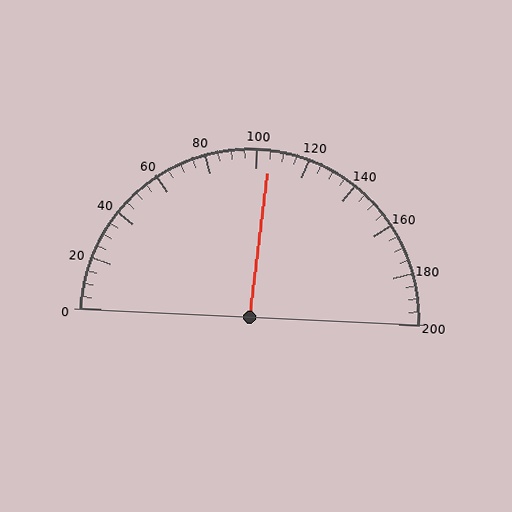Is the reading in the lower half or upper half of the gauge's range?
The reading is in the upper half of the range (0 to 200).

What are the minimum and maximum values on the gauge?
The gauge ranges from 0 to 200.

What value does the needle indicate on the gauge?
The needle indicates approximately 105.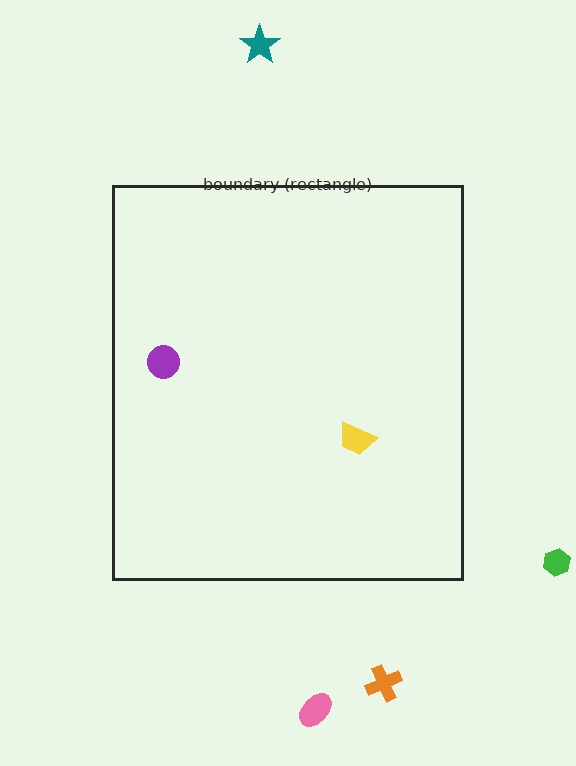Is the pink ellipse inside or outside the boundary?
Outside.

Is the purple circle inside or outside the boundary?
Inside.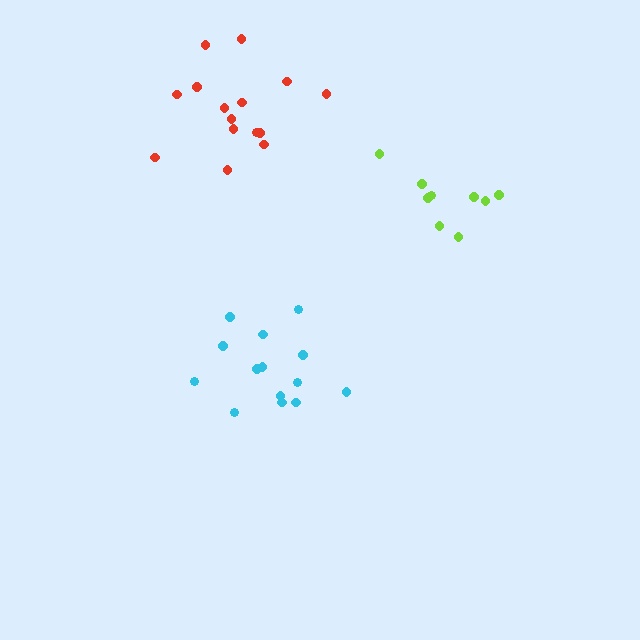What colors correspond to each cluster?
The clusters are colored: lime, cyan, red.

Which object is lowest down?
The cyan cluster is bottommost.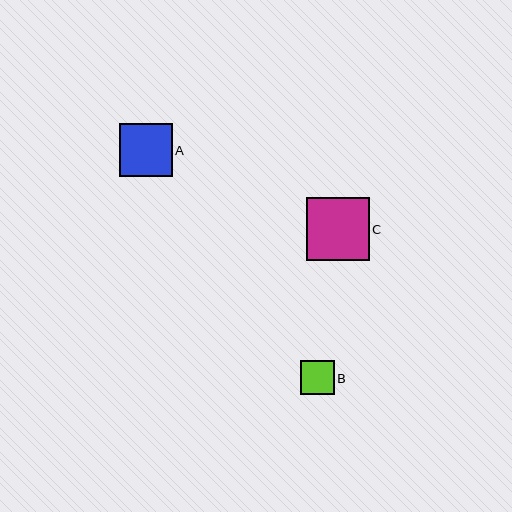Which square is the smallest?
Square B is the smallest with a size of approximately 34 pixels.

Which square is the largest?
Square C is the largest with a size of approximately 63 pixels.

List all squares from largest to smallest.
From largest to smallest: C, A, B.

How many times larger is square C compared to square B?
Square C is approximately 1.9 times the size of square B.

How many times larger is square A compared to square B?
Square A is approximately 1.6 times the size of square B.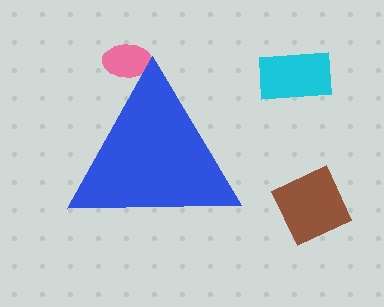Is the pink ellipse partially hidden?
Yes, the pink ellipse is partially hidden behind the blue triangle.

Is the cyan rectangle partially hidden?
No, the cyan rectangle is fully visible.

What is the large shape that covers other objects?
A blue triangle.